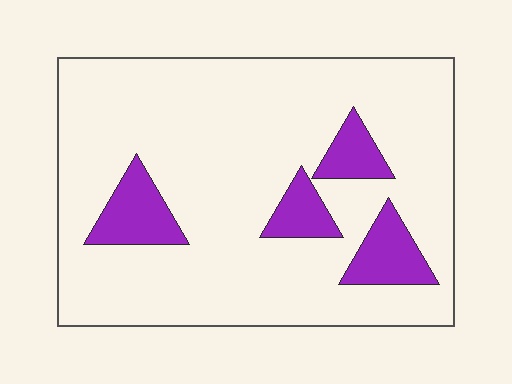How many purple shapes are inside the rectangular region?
4.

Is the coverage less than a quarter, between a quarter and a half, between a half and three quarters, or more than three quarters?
Less than a quarter.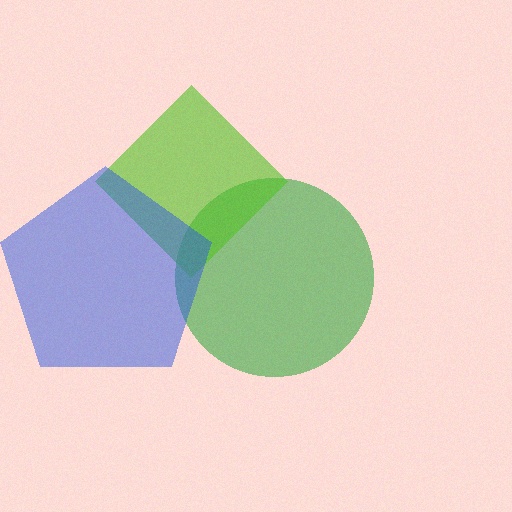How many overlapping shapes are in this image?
There are 3 overlapping shapes in the image.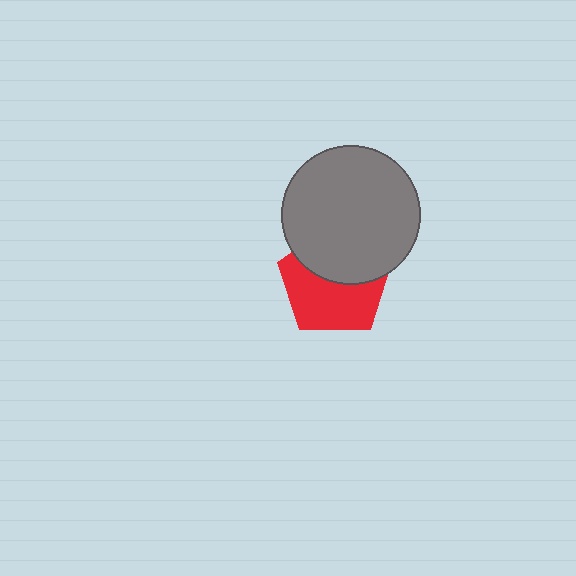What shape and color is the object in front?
The object in front is a gray circle.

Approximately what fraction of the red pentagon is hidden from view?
Roughly 44% of the red pentagon is hidden behind the gray circle.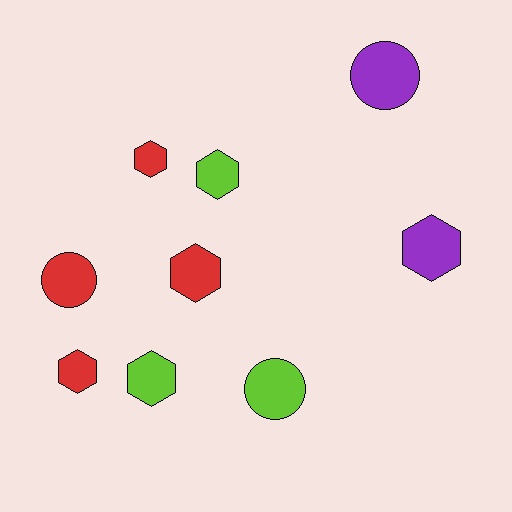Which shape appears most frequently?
Hexagon, with 6 objects.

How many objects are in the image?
There are 9 objects.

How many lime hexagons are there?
There are 2 lime hexagons.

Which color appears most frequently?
Red, with 4 objects.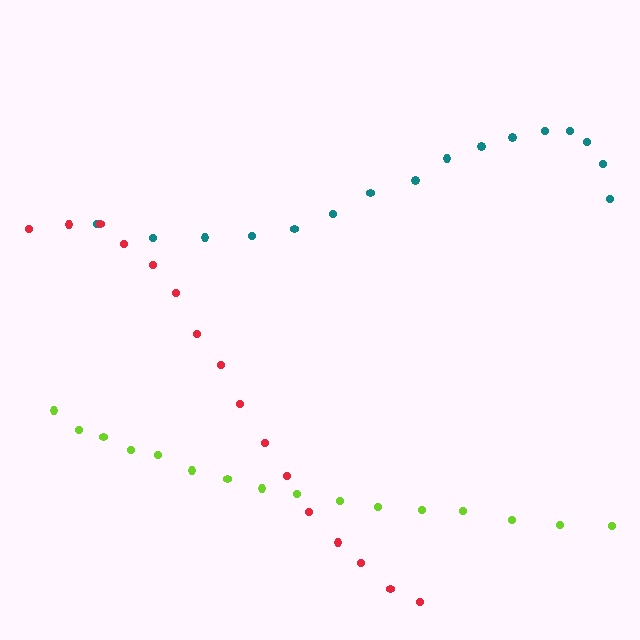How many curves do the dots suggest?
There are 3 distinct paths.